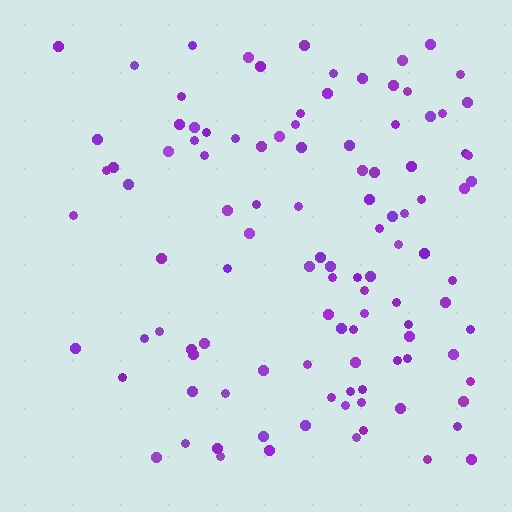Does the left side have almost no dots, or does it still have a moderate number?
Still a moderate number, just noticeably fewer than the right.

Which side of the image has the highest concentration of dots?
The right.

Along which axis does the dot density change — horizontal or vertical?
Horizontal.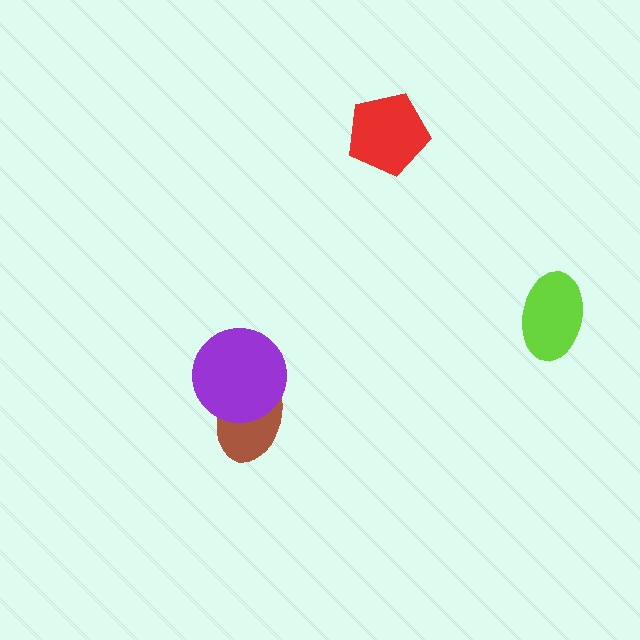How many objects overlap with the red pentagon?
0 objects overlap with the red pentagon.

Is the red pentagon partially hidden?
No, no other shape covers it.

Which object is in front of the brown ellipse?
The purple circle is in front of the brown ellipse.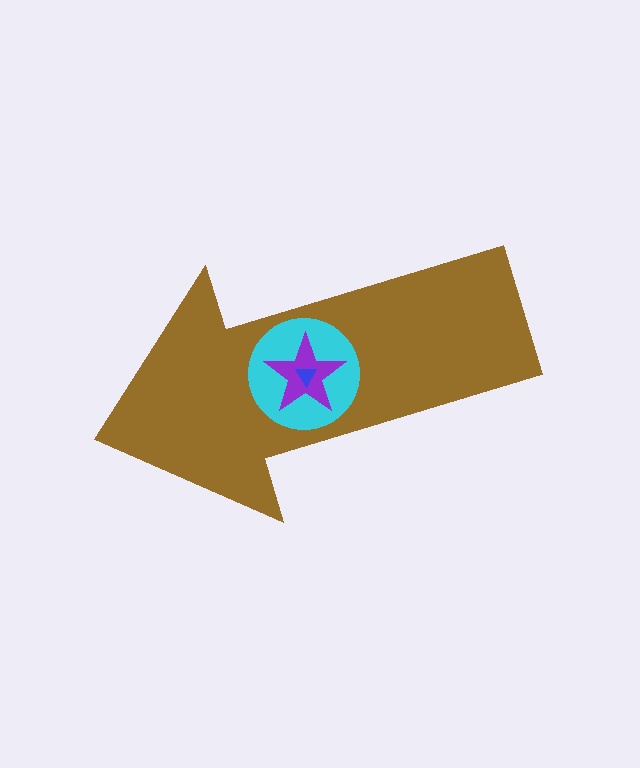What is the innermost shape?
The blue triangle.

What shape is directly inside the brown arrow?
The cyan circle.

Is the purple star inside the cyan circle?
Yes.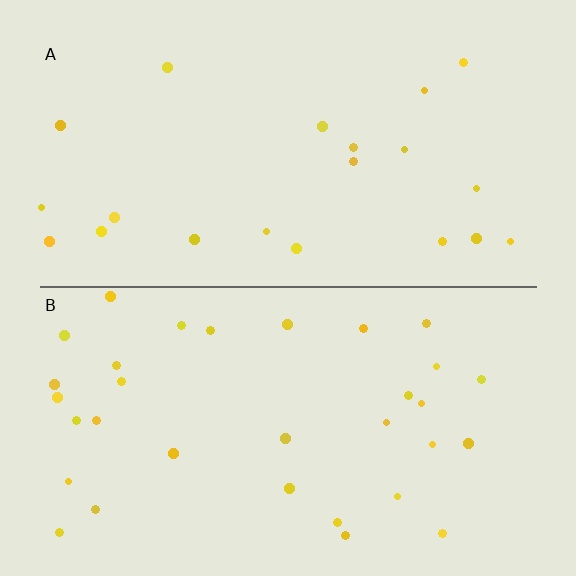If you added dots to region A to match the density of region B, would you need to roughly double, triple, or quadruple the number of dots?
Approximately double.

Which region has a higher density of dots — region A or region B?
B (the bottom).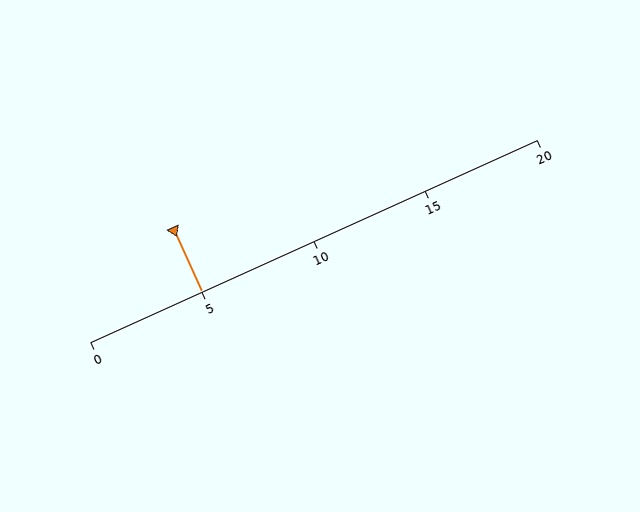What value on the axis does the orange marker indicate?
The marker indicates approximately 5.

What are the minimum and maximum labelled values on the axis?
The axis runs from 0 to 20.